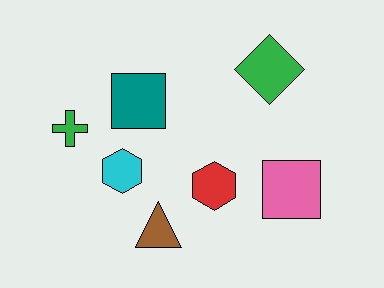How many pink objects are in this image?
There is 1 pink object.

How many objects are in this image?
There are 7 objects.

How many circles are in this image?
There are no circles.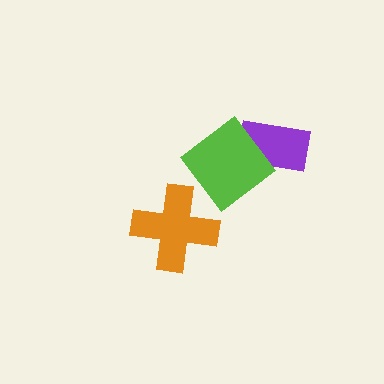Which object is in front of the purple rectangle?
The lime diamond is in front of the purple rectangle.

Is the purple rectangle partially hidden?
Yes, it is partially covered by another shape.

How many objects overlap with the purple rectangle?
1 object overlaps with the purple rectangle.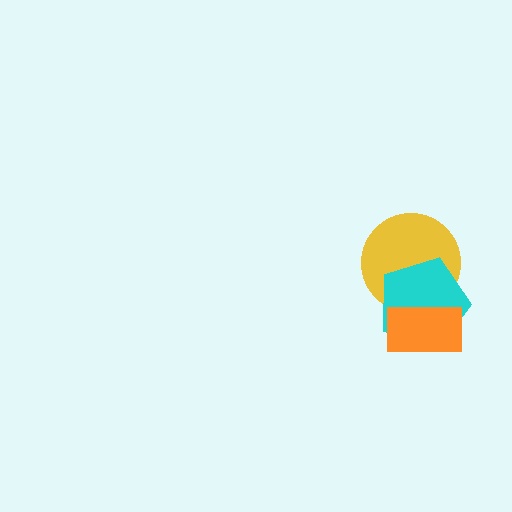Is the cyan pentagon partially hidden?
Yes, it is partially covered by another shape.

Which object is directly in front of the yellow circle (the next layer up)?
The cyan pentagon is directly in front of the yellow circle.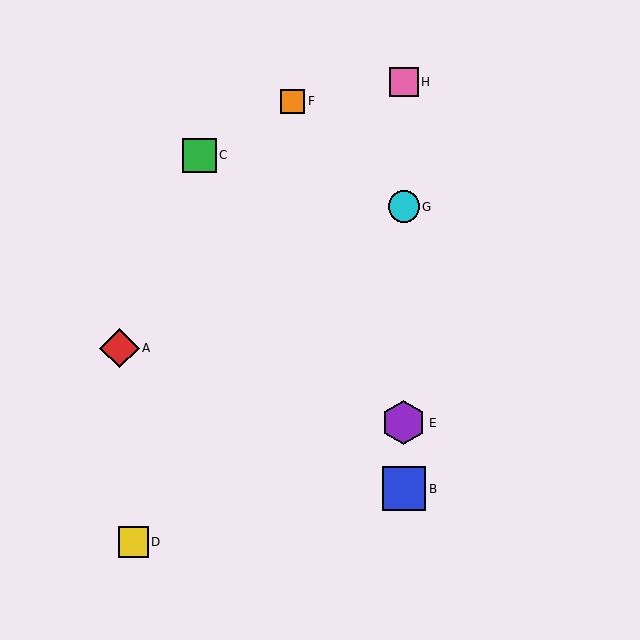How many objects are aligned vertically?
4 objects (B, E, G, H) are aligned vertically.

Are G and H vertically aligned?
Yes, both are at x≈404.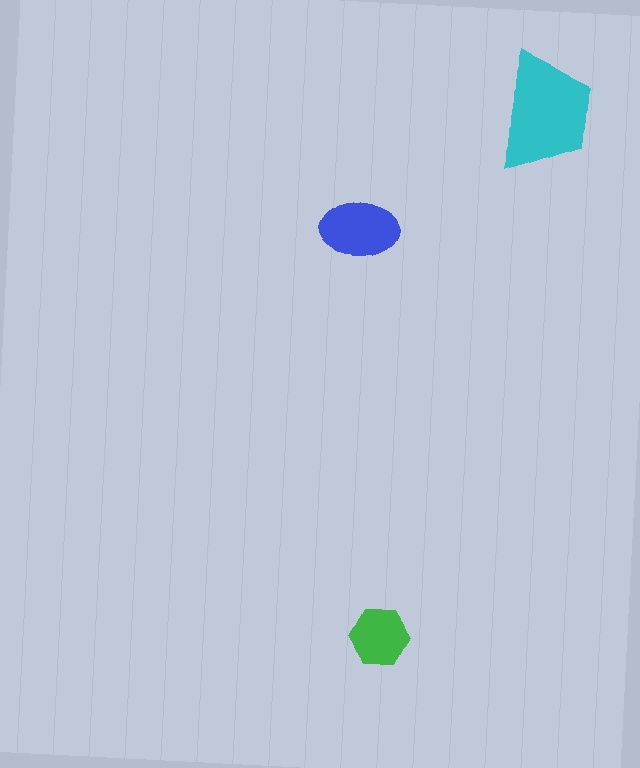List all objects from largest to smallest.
The cyan trapezoid, the blue ellipse, the green hexagon.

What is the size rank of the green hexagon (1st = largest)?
3rd.